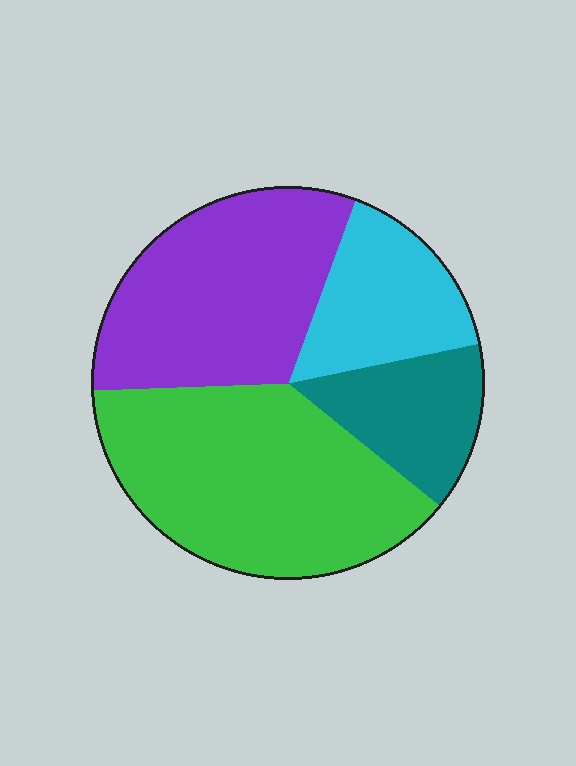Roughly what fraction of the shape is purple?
Purple covers 31% of the shape.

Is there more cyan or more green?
Green.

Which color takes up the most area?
Green, at roughly 40%.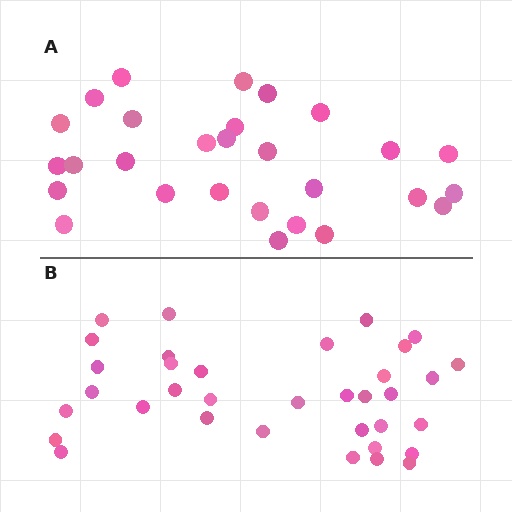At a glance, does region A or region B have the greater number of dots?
Region B (the bottom region) has more dots.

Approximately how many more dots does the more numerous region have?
Region B has roughly 8 or so more dots than region A.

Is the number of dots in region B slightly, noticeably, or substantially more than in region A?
Region B has noticeably more, but not dramatically so. The ratio is roughly 1.2 to 1.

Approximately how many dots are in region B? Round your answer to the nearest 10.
About 40 dots. (The exact count is 35, which rounds to 40.)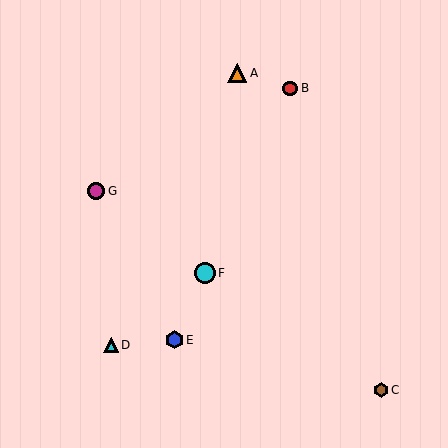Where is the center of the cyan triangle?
The center of the cyan triangle is at (111, 345).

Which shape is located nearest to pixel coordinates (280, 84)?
The red circle (labeled B) at (290, 88) is nearest to that location.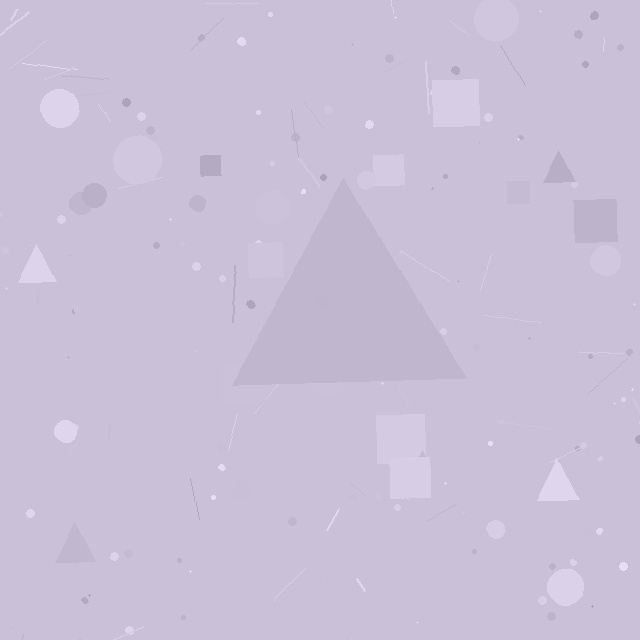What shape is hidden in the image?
A triangle is hidden in the image.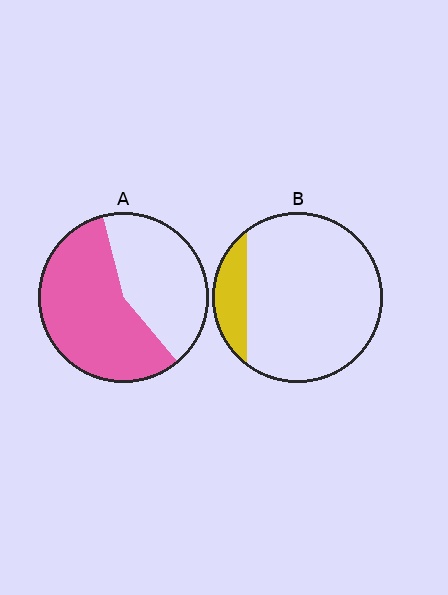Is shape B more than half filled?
No.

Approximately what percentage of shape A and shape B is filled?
A is approximately 55% and B is approximately 15%.